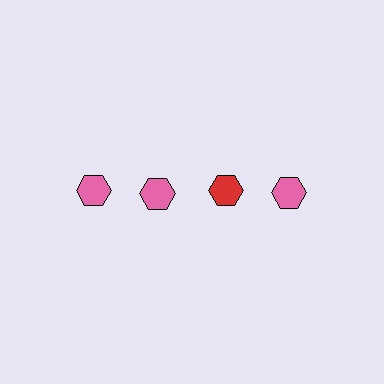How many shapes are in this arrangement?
There are 4 shapes arranged in a grid pattern.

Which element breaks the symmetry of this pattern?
The red hexagon in the top row, center column breaks the symmetry. All other shapes are pink hexagons.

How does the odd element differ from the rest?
It has a different color: red instead of pink.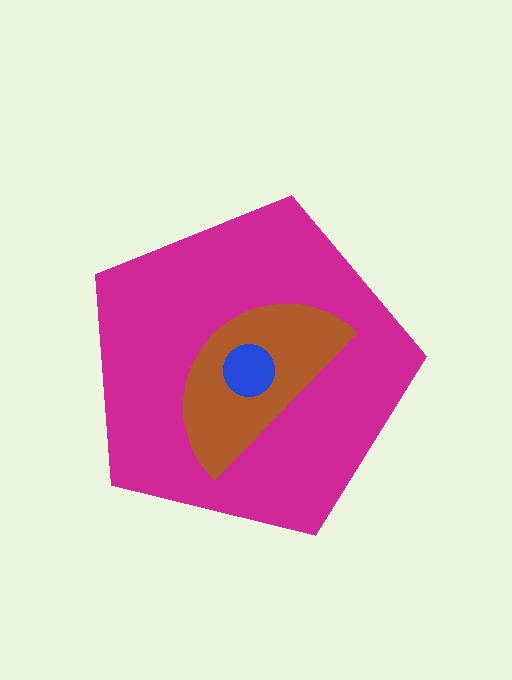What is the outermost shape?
The magenta pentagon.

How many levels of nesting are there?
3.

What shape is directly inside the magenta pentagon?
The brown semicircle.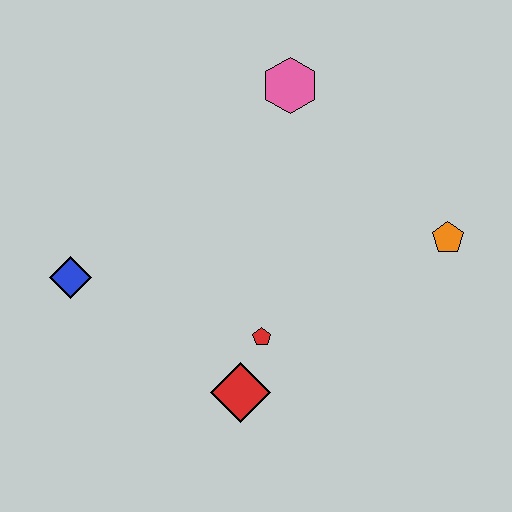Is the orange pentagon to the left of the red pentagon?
No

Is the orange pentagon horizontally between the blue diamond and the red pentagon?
No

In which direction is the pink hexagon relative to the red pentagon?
The pink hexagon is above the red pentagon.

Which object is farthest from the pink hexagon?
The red diamond is farthest from the pink hexagon.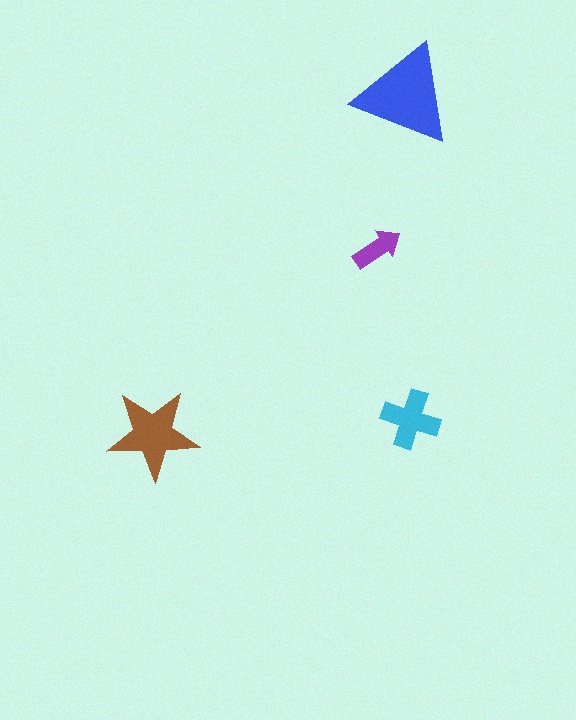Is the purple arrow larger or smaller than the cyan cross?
Smaller.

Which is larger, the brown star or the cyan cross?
The brown star.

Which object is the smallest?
The purple arrow.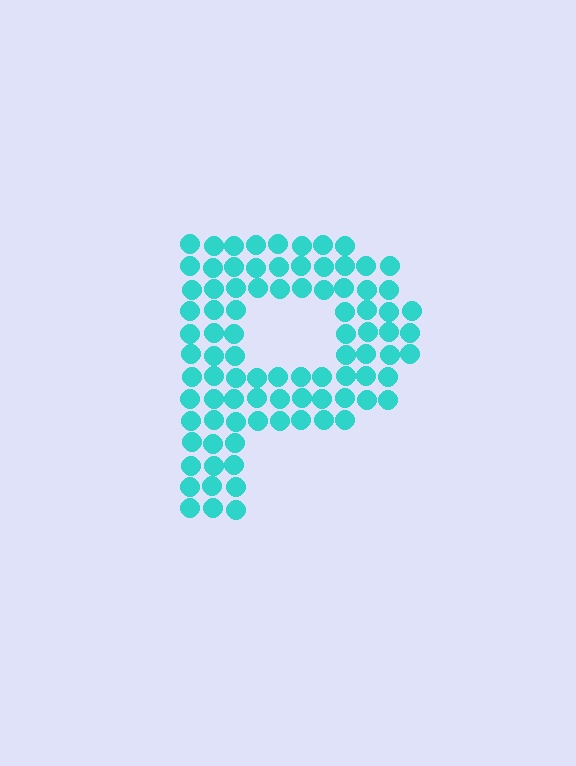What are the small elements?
The small elements are circles.